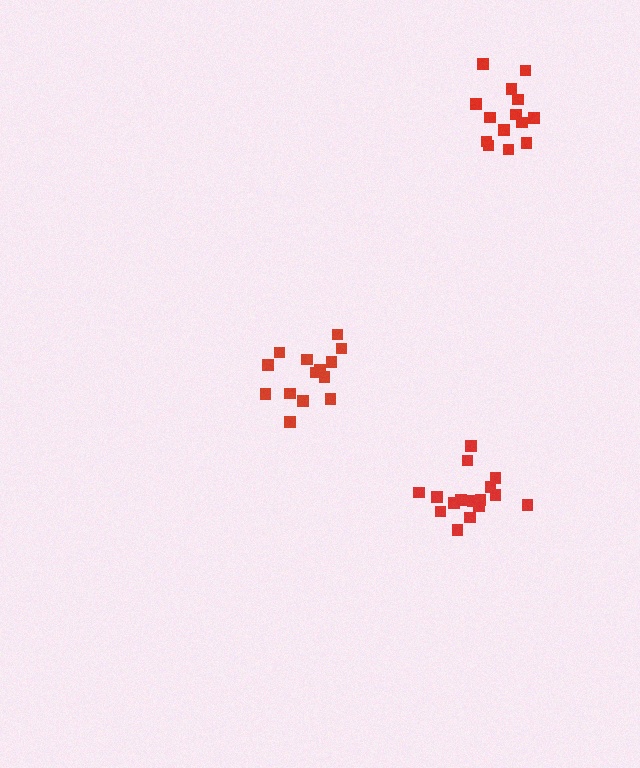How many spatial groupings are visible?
There are 3 spatial groupings.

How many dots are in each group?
Group 1: 16 dots, Group 2: 14 dots, Group 3: 14 dots (44 total).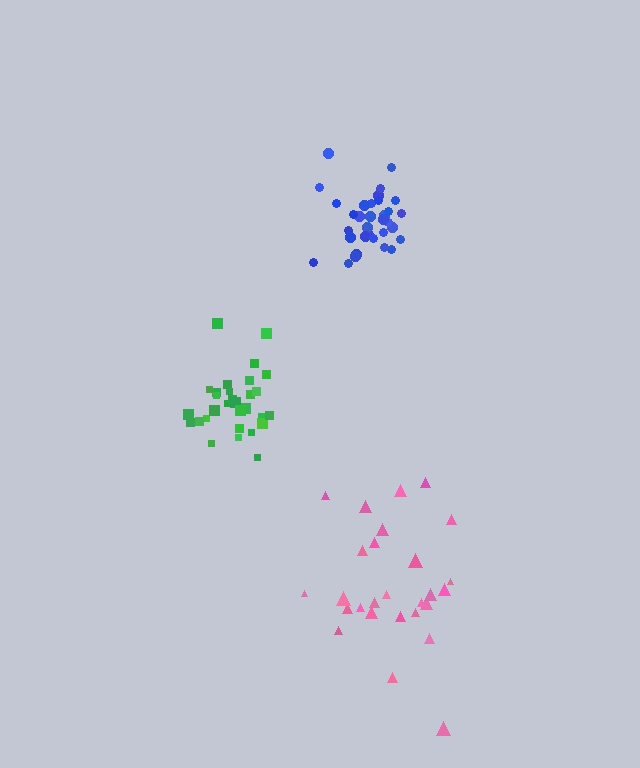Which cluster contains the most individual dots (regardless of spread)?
Blue (33).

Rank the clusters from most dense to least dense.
blue, green, pink.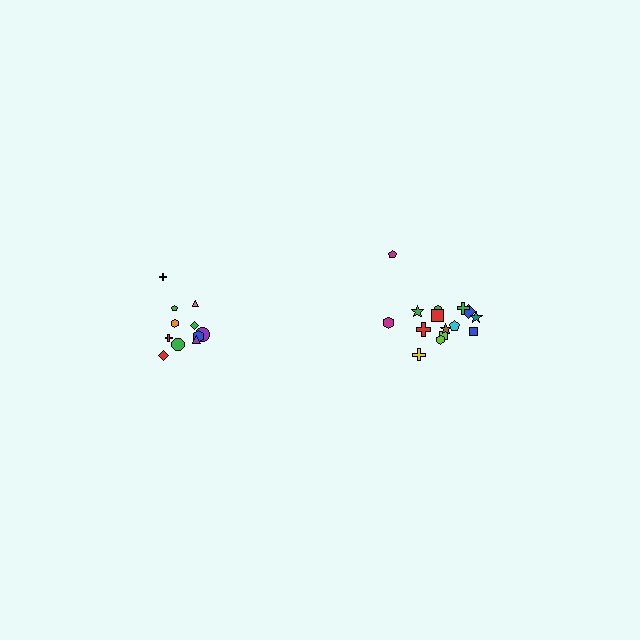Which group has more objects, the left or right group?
The right group.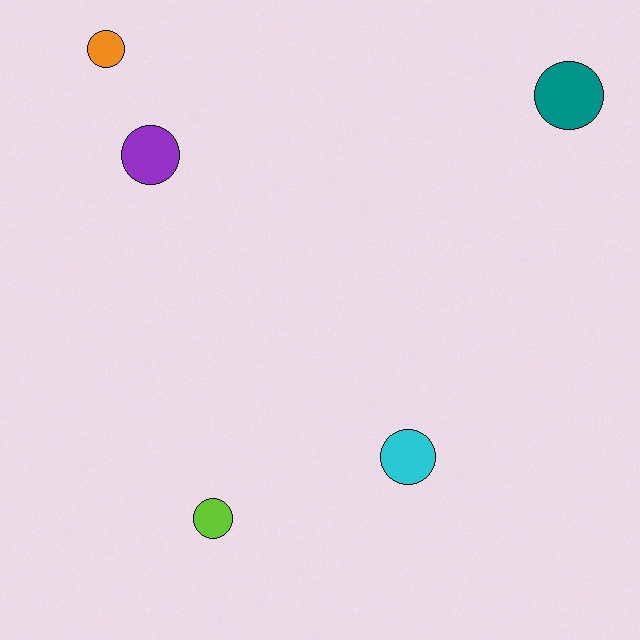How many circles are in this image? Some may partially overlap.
There are 5 circles.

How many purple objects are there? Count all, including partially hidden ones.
There is 1 purple object.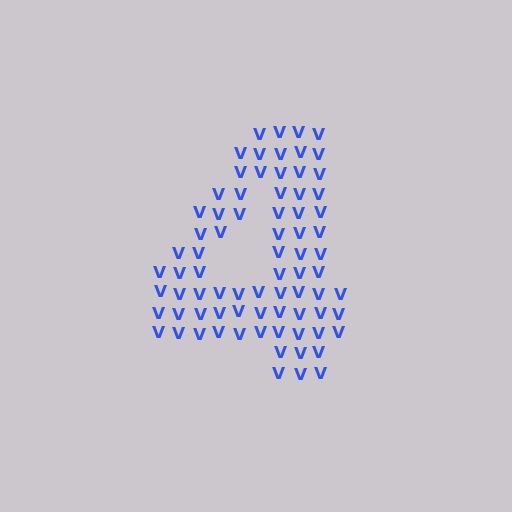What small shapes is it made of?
It is made of small letter V's.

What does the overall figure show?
The overall figure shows the digit 4.